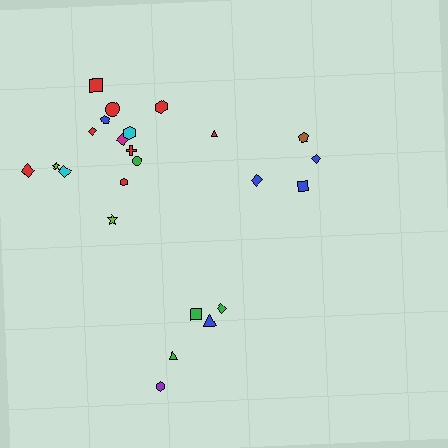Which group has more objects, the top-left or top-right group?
The top-left group.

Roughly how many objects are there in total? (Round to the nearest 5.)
Roughly 25 objects in total.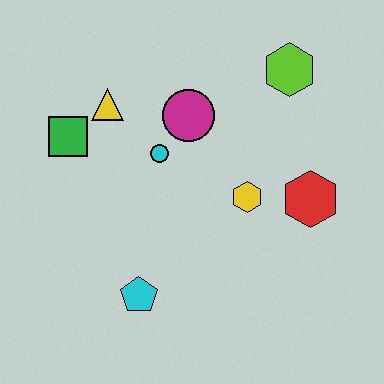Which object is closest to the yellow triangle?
The green square is closest to the yellow triangle.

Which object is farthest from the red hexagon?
The green square is farthest from the red hexagon.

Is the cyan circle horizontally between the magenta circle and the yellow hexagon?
No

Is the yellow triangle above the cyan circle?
Yes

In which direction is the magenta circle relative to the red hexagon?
The magenta circle is to the left of the red hexagon.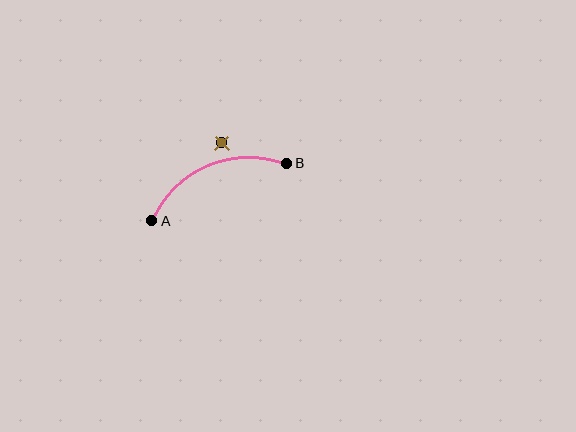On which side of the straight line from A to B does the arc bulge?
The arc bulges above the straight line connecting A and B.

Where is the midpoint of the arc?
The arc midpoint is the point on the curve farthest from the straight line joining A and B. It sits above that line.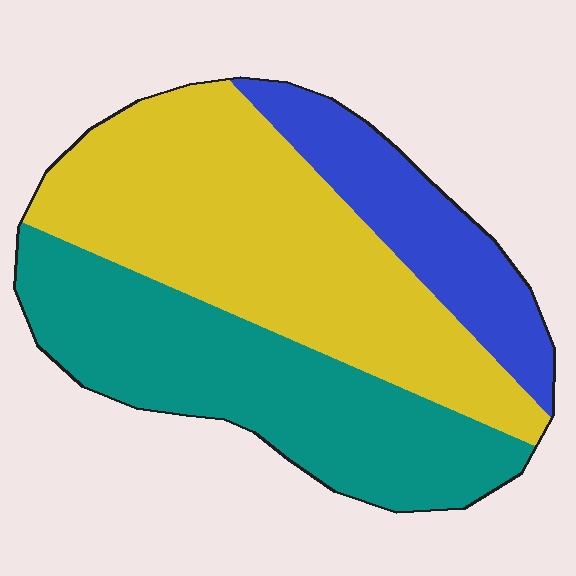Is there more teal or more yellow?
Yellow.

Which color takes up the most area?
Yellow, at roughly 45%.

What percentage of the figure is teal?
Teal takes up between a third and a half of the figure.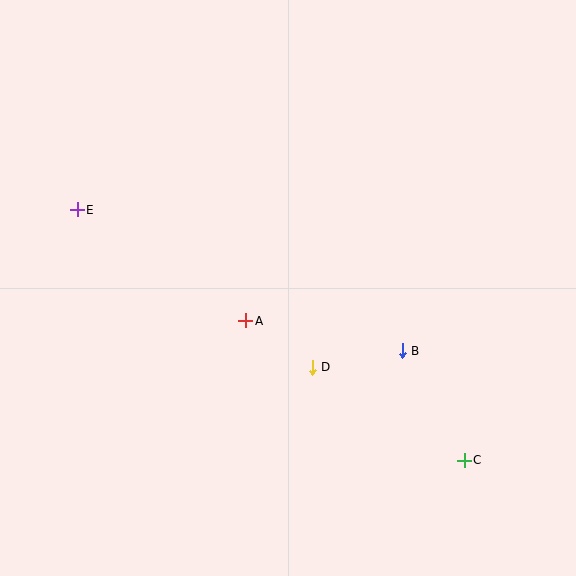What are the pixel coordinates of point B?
Point B is at (402, 351).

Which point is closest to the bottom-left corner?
Point A is closest to the bottom-left corner.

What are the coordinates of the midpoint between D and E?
The midpoint between D and E is at (195, 288).